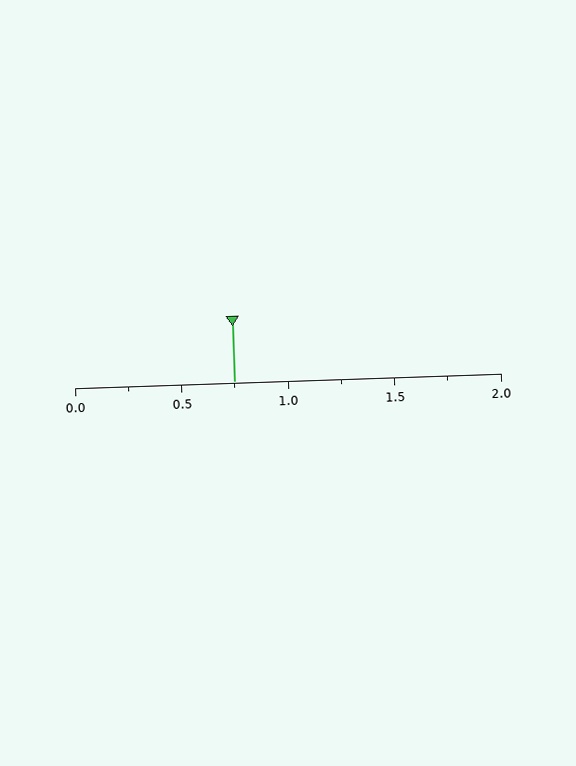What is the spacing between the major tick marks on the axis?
The major ticks are spaced 0.5 apart.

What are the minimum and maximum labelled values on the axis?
The axis runs from 0.0 to 2.0.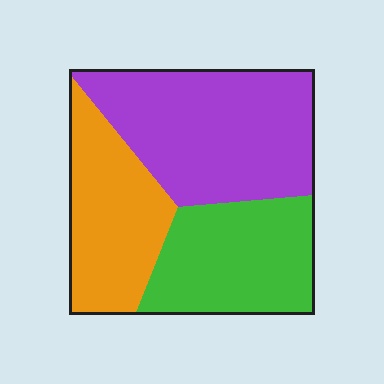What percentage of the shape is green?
Green covers 30% of the shape.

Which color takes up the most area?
Purple, at roughly 45%.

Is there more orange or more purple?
Purple.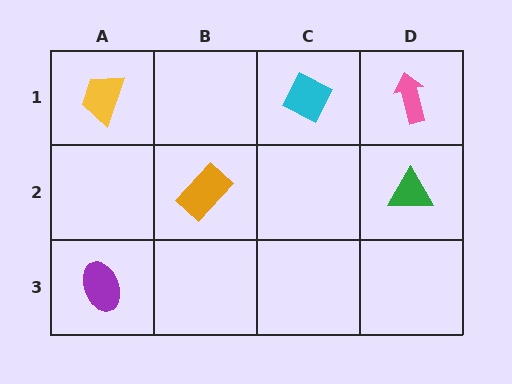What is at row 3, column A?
A purple ellipse.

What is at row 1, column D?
A pink arrow.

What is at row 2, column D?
A green triangle.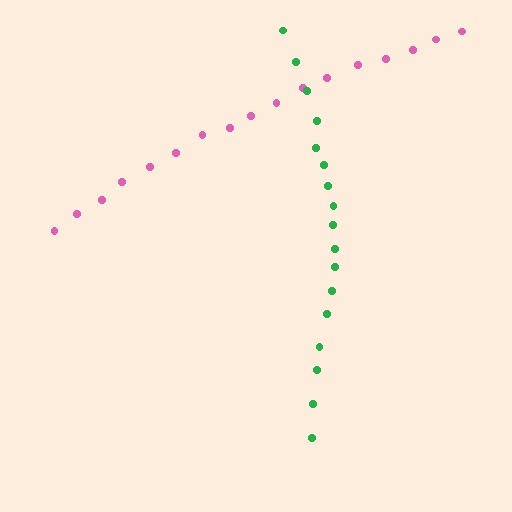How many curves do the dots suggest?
There are 2 distinct paths.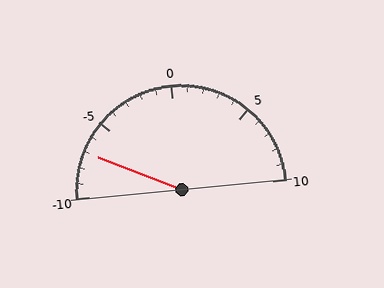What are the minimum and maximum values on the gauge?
The gauge ranges from -10 to 10.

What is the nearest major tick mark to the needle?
The nearest major tick mark is -5.